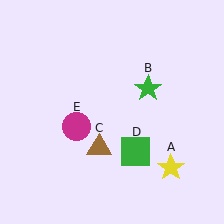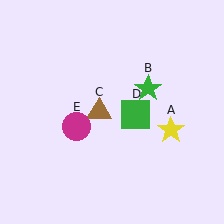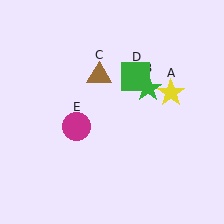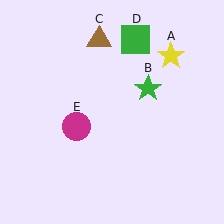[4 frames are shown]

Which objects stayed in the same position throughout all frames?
Green star (object B) and magenta circle (object E) remained stationary.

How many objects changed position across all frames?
3 objects changed position: yellow star (object A), brown triangle (object C), green square (object D).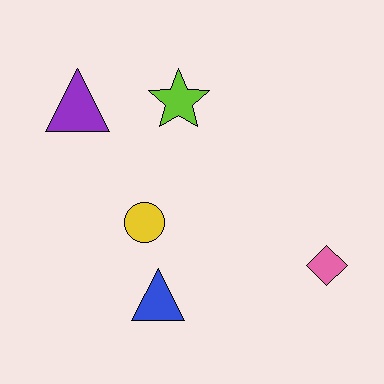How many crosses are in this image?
There are no crosses.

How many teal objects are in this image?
There are no teal objects.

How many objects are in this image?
There are 5 objects.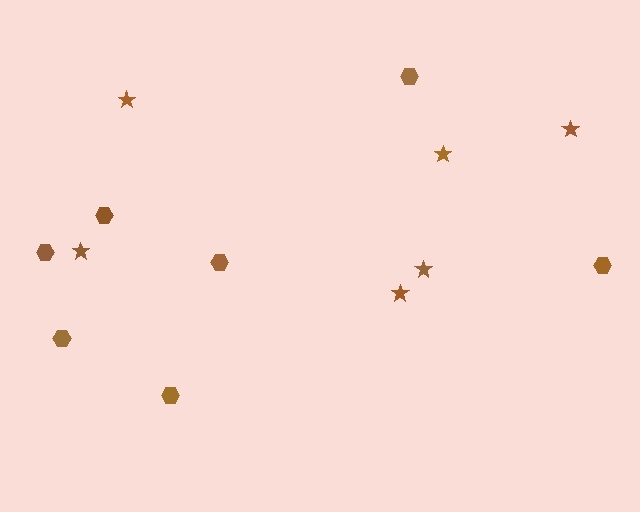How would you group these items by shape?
There are 2 groups: one group of stars (6) and one group of hexagons (7).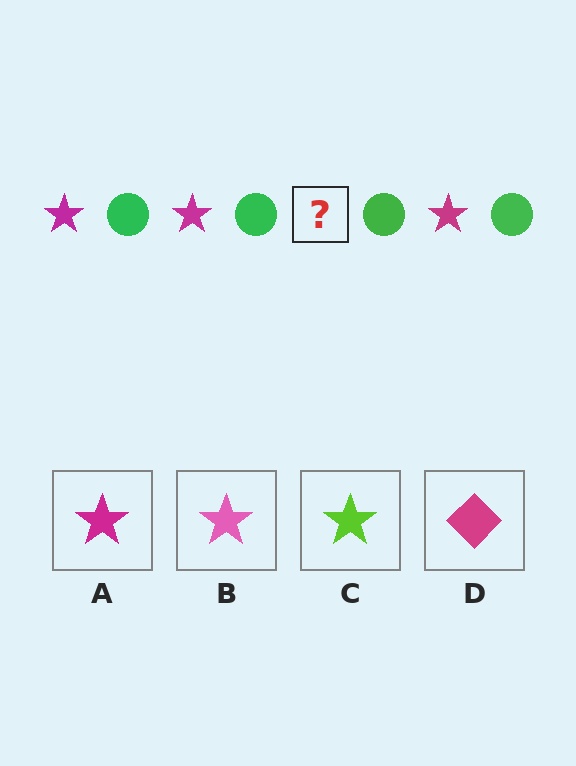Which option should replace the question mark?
Option A.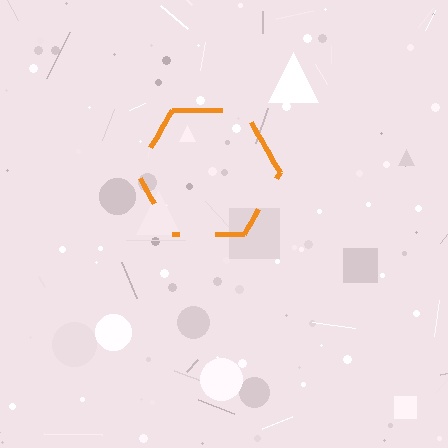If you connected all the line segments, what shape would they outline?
They would outline a hexagon.